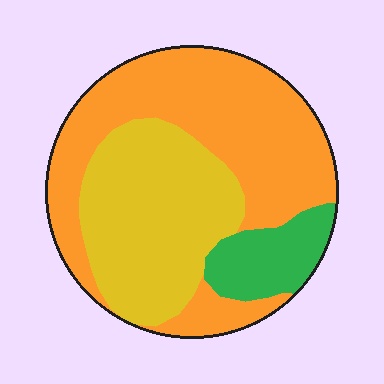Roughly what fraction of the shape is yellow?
Yellow covers 36% of the shape.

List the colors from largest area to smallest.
From largest to smallest: orange, yellow, green.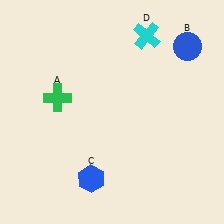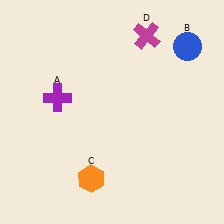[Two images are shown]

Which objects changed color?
A changed from green to purple. C changed from blue to orange. D changed from cyan to magenta.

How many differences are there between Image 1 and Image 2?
There are 3 differences between the two images.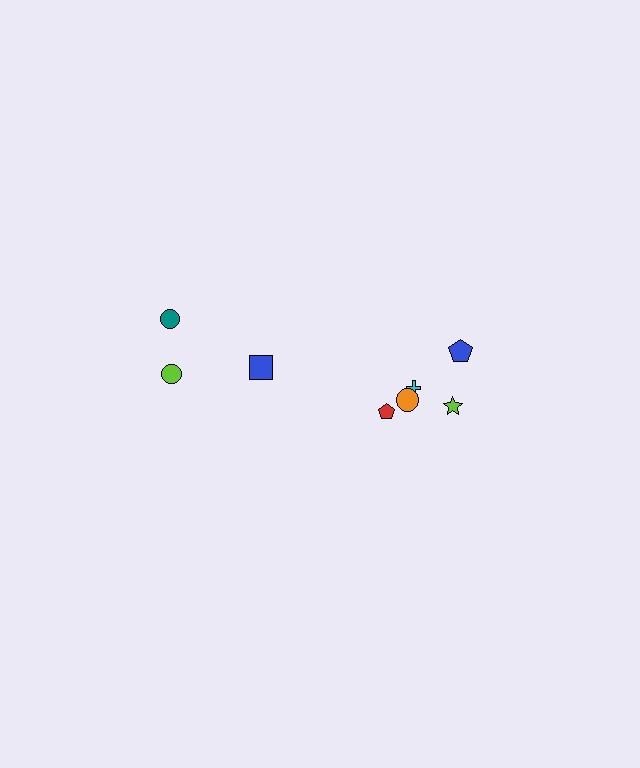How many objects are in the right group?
There are 5 objects.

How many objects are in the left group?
There are 3 objects.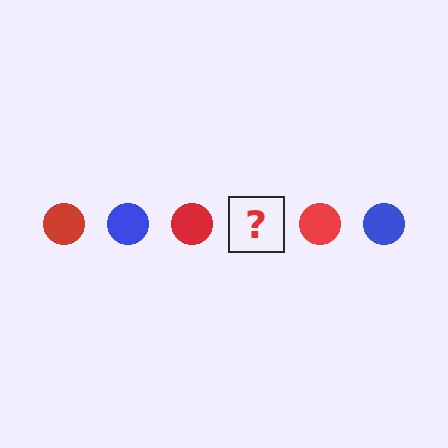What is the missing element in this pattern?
The missing element is a blue circle.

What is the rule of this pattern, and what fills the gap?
The rule is that the pattern cycles through red, blue circles. The gap should be filled with a blue circle.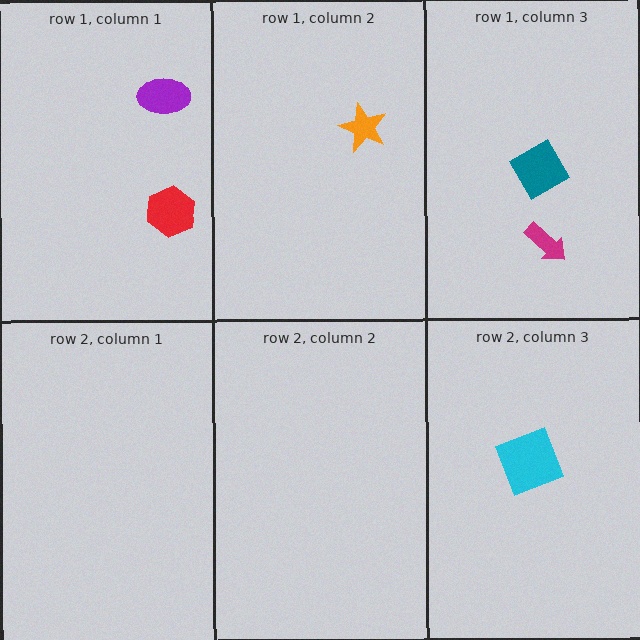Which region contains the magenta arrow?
The row 1, column 3 region.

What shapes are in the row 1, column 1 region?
The purple ellipse, the red hexagon.